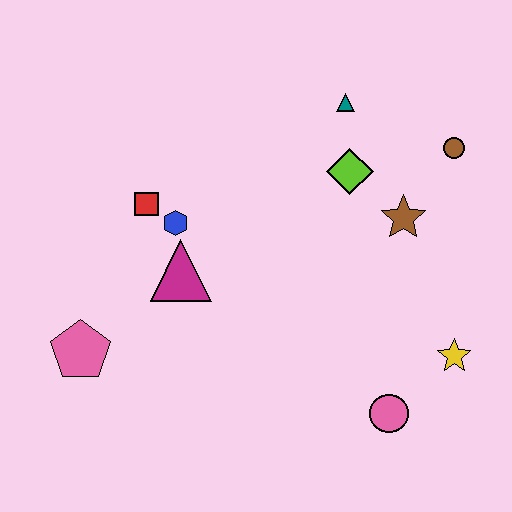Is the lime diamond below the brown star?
No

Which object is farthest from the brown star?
The pink pentagon is farthest from the brown star.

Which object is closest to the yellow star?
The pink circle is closest to the yellow star.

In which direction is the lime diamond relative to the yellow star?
The lime diamond is above the yellow star.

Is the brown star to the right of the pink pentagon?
Yes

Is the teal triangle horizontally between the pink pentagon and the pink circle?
Yes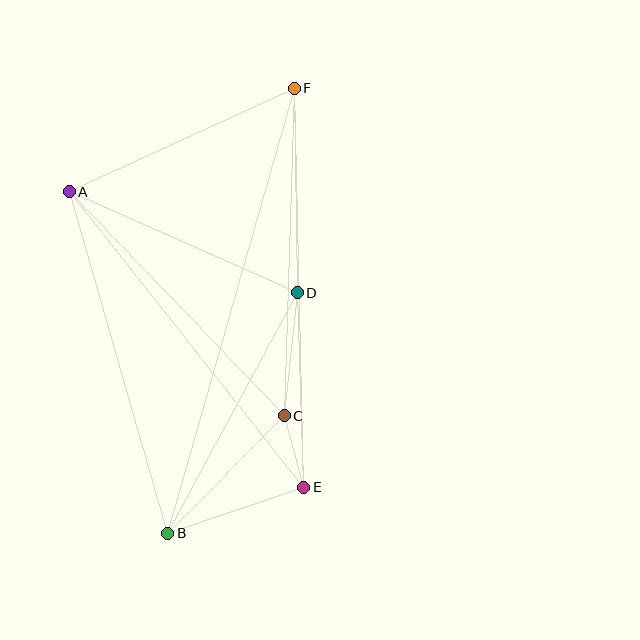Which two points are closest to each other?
Points C and E are closest to each other.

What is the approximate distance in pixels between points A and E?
The distance between A and E is approximately 377 pixels.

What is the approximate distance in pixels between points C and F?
The distance between C and F is approximately 328 pixels.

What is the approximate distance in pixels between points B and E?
The distance between B and E is approximately 143 pixels.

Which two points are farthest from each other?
Points B and F are farthest from each other.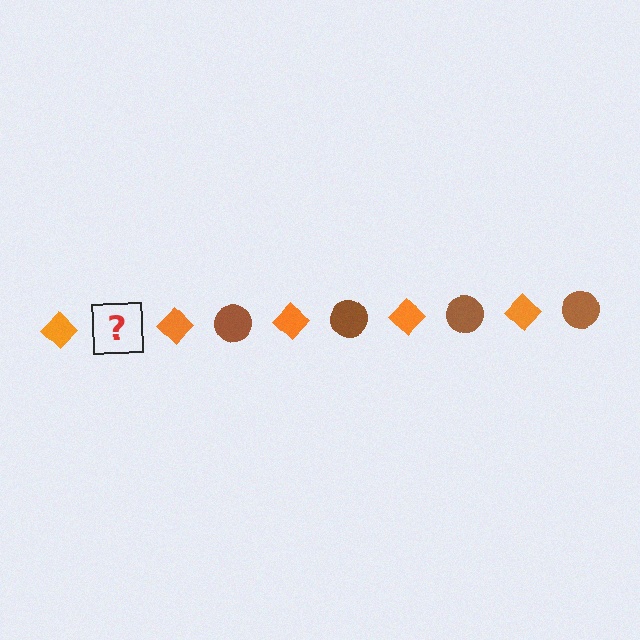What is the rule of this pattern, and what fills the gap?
The rule is that the pattern alternates between orange diamond and brown circle. The gap should be filled with a brown circle.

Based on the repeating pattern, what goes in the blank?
The blank should be a brown circle.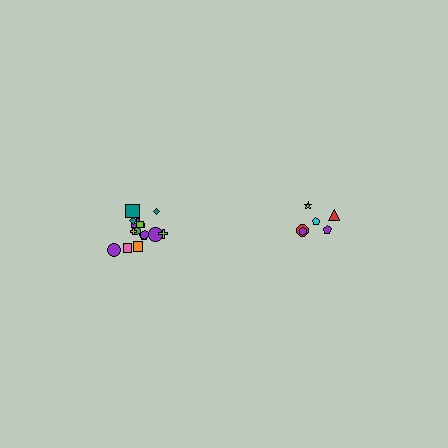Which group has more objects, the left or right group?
The left group.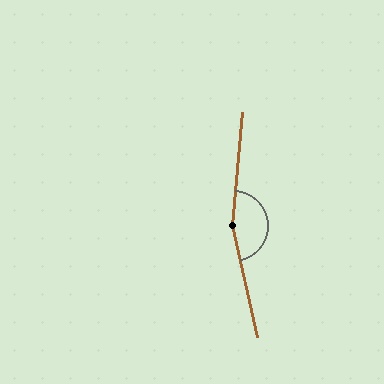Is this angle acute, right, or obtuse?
It is obtuse.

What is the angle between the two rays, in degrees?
Approximately 162 degrees.